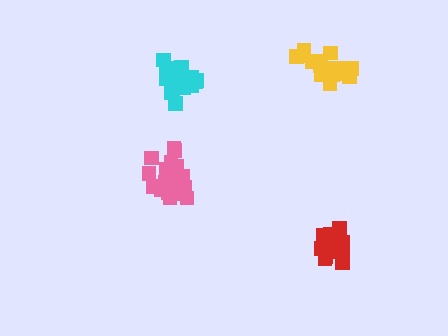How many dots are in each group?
Group 1: 21 dots, Group 2: 20 dots, Group 3: 19 dots, Group 4: 17 dots (77 total).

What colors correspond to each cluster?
The clusters are colored: pink, cyan, yellow, red.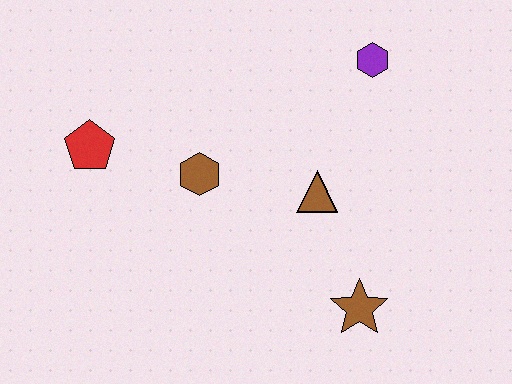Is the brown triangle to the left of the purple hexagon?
Yes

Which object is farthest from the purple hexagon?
The red pentagon is farthest from the purple hexagon.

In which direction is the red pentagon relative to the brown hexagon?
The red pentagon is to the left of the brown hexagon.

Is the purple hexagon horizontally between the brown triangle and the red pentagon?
No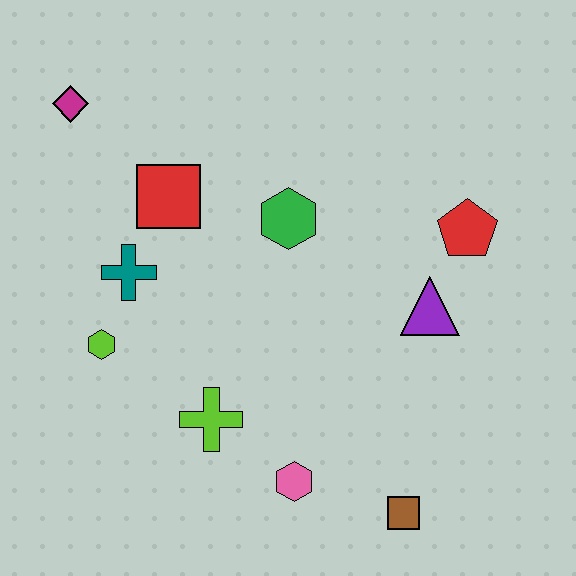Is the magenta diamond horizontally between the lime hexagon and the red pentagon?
No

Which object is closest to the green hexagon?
The red square is closest to the green hexagon.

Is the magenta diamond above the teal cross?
Yes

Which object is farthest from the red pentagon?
The magenta diamond is farthest from the red pentagon.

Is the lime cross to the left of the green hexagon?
Yes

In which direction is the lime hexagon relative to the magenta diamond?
The lime hexagon is below the magenta diamond.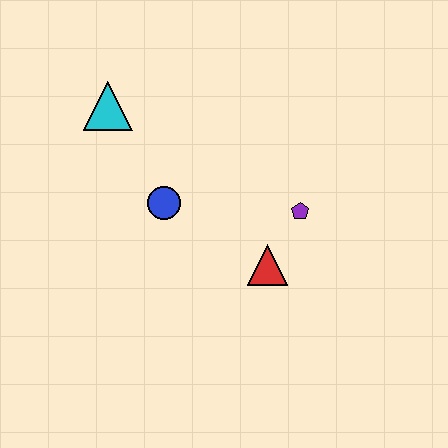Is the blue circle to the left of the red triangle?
Yes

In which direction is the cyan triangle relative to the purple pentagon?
The cyan triangle is to the left of the purple pentagon.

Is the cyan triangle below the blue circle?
No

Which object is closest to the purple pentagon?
The red triangle is closest to the purple pentagon.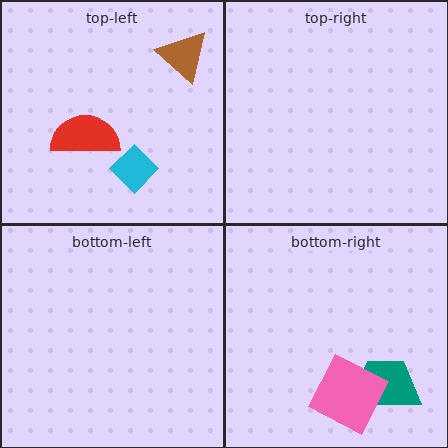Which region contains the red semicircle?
The top-left region.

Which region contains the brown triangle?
The top-left region.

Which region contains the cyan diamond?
The top-left region.